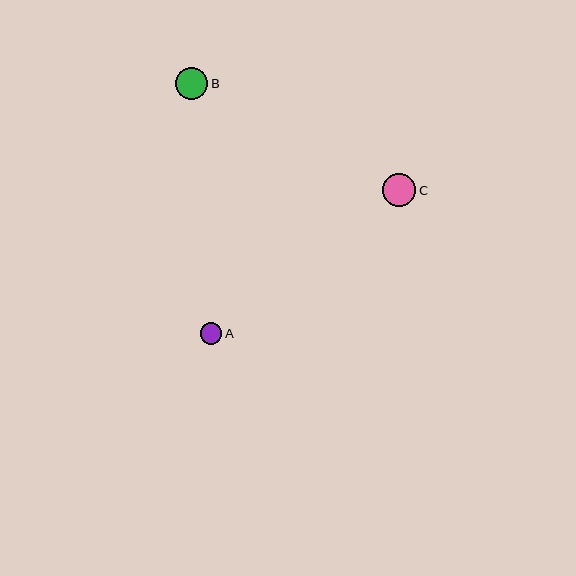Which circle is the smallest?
Circle A is the smallest with a size of approximately 22 pixels.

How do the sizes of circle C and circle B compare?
Circle C and circle B are approximately the same size.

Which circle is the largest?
Circle C is the largest with a size of approximately 33 pixels.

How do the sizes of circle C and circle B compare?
Circle C and circle B are approximately the same size.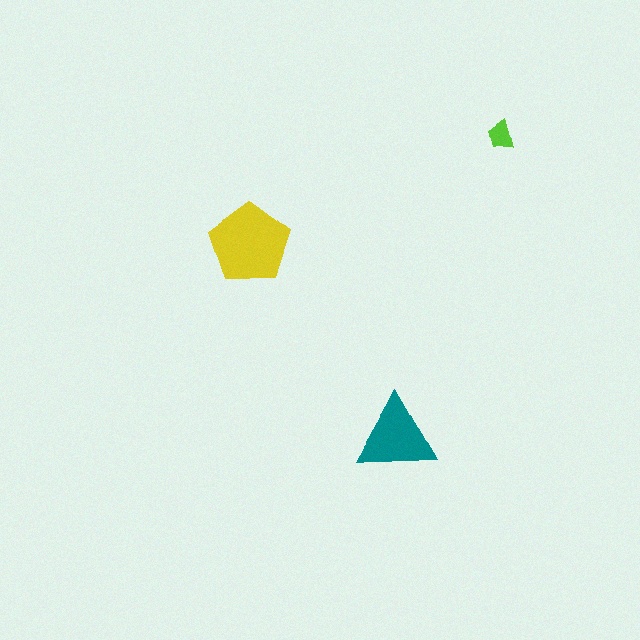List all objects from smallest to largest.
The lime trapezoid, the teal triangle, the yellow pentagon.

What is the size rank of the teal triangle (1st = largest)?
2nd.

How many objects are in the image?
There are 3 objects in the image.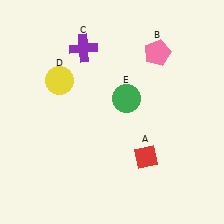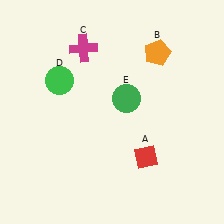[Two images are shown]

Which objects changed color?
B changed from pink to orange. C changed from purple to magenta. D changed from yellow to green.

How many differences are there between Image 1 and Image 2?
There are 3 differences between the two images.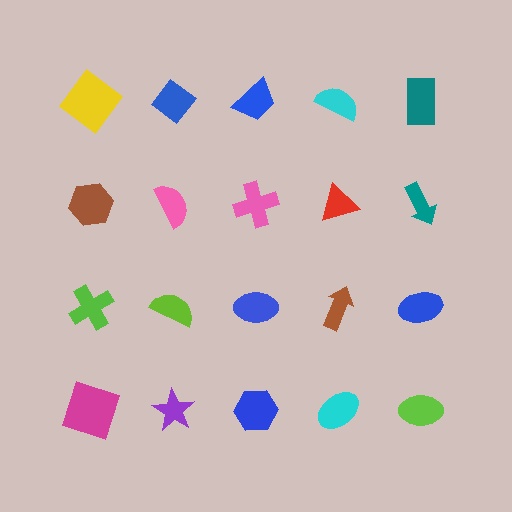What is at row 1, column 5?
A teal rectangle.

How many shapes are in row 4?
5 shapes.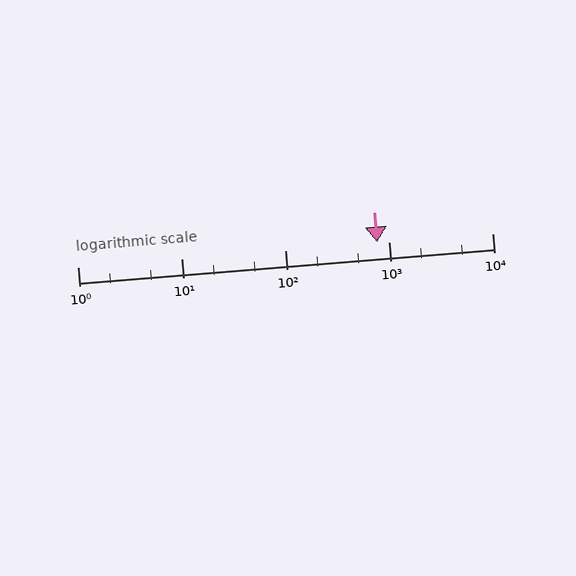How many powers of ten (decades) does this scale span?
The scale spans 4 decades, from 1 to 10000.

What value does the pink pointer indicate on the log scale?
The pointer indicates approximately 780.